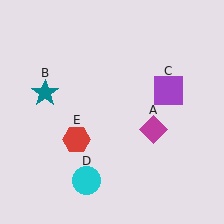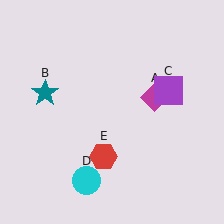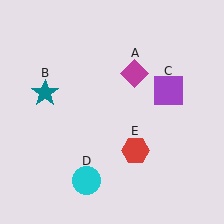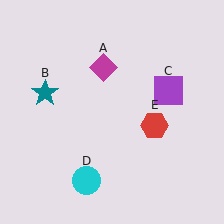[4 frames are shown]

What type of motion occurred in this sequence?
The magenta diamond (object A), red hexagon (object E) rotated counterclockwise around the center of the scene.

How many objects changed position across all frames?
2 objects changed position: magenta diamond (object A), red hexagon (object E).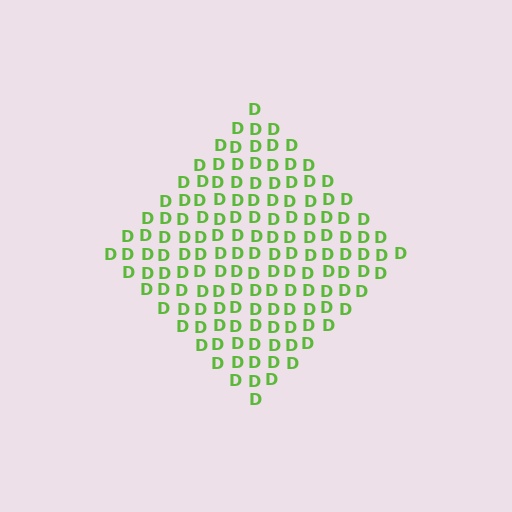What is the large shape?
The large shape is a diamond.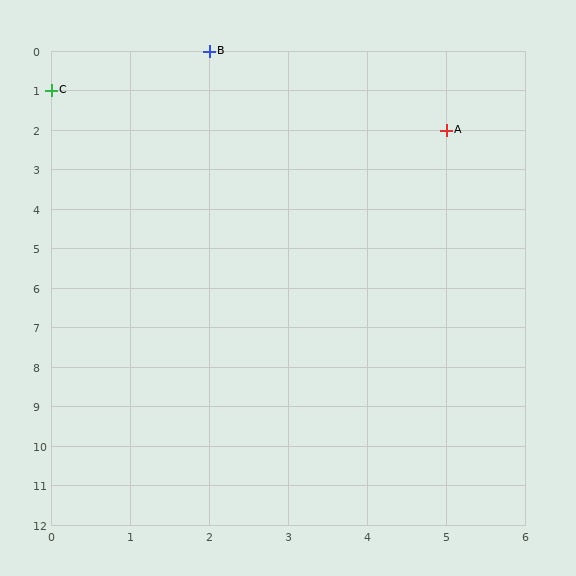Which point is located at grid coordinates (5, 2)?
Point A is at (5, 2).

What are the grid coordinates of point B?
Point B is at grid coordinates (2, 0).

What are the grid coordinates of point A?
Point A is at grid coordinates (5, 2).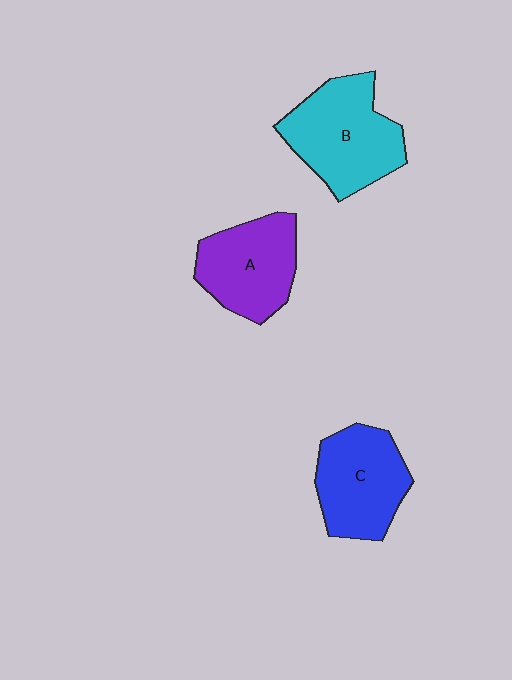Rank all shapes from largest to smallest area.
From largest to smallest: B (cyan), C (blue), A (purple).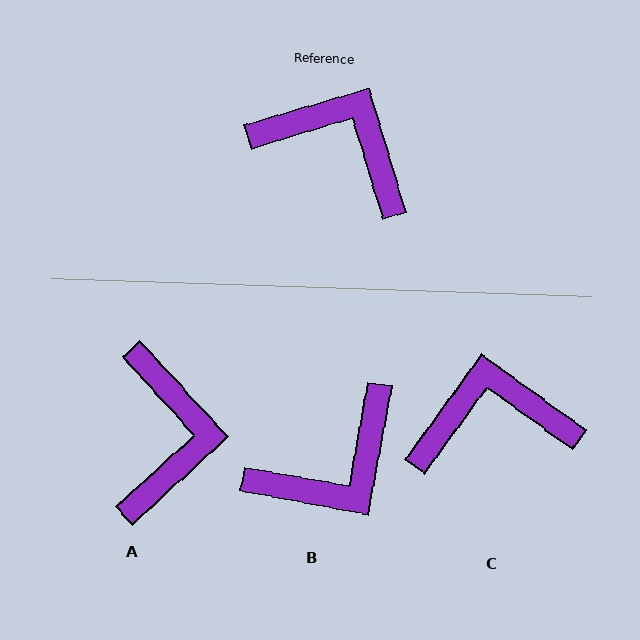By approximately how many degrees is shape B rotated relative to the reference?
Approximately 117 degrees clockwise.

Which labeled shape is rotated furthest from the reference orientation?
B, about 117 degrees away.